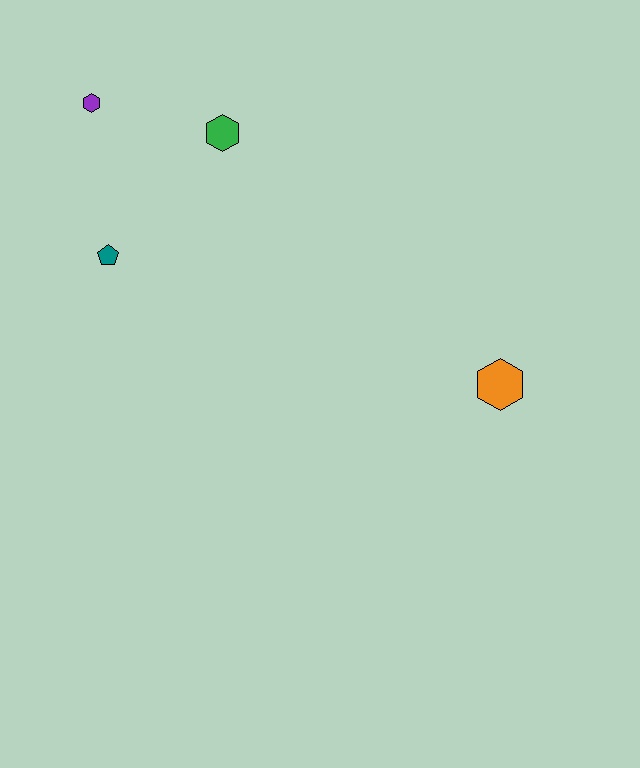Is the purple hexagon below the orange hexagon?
No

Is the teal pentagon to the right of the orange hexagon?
No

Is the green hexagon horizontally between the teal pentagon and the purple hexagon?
No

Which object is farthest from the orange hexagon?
The purple hexagon is farthest from the orange hexagon.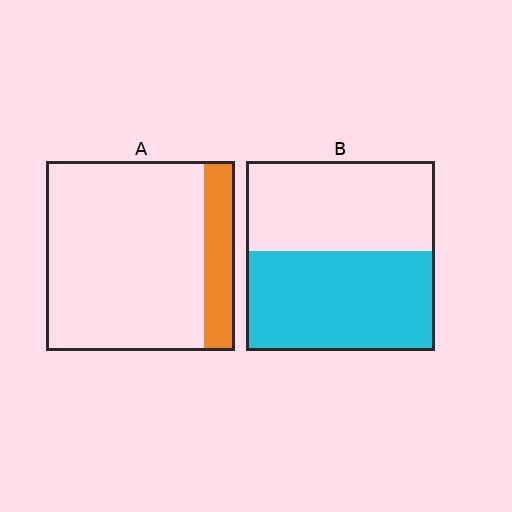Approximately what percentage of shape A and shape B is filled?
A is approximately 15% and B is approximately 55%.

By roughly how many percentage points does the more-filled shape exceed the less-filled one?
By roughly 35 percentage points (B over A).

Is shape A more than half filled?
No.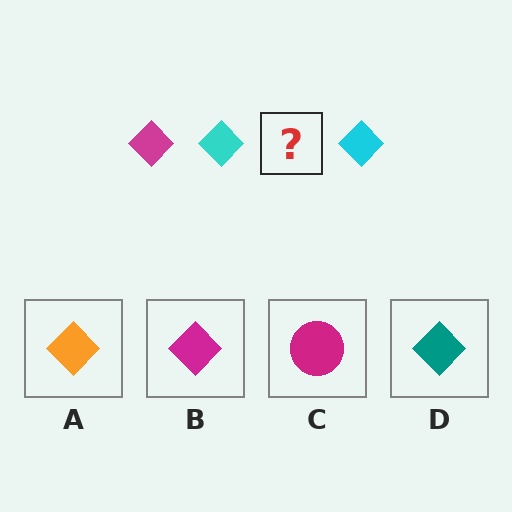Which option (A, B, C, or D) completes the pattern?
B.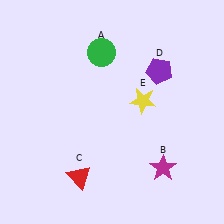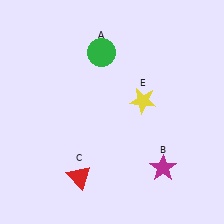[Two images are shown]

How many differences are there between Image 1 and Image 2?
There is 1 difference between the two images.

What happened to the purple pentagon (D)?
The purple pentagon (D) was removed in Image 2. It was in the top-right area of Image 1.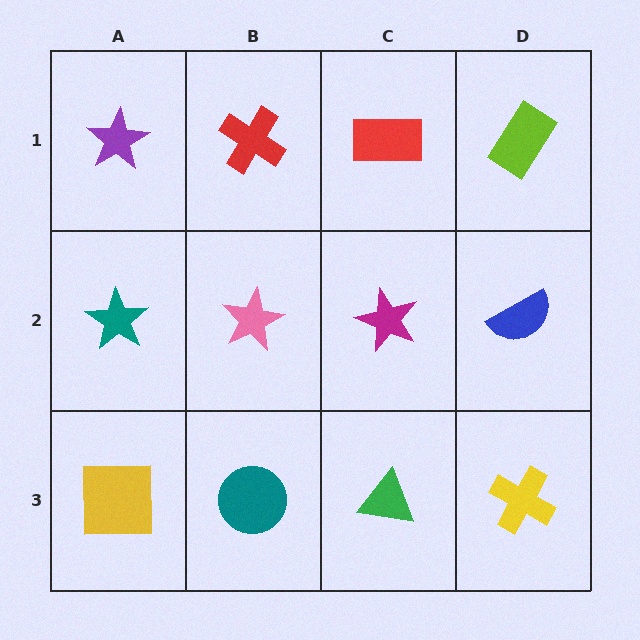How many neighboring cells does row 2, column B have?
4.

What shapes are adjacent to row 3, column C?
A magenta star (row 2, column C), a teal circle (row 3, column B), a yellow cross (row 3, column D).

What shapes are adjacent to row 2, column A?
A purple star (row 1, column A), a yellow square (row 3, column A), a pink star (row 2, column B).